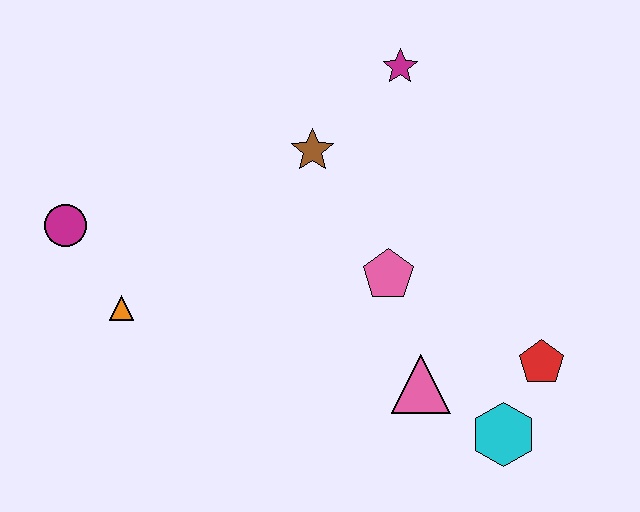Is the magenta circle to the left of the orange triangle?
Yes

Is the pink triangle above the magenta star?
No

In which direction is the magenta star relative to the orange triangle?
The magenta star is to the right of the orange triangle.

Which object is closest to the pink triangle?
The cyan hexagon is closest to the pink triangle.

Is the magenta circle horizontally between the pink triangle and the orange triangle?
No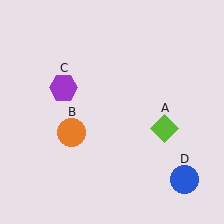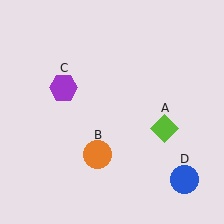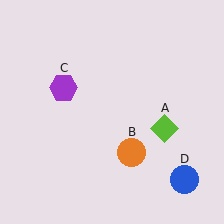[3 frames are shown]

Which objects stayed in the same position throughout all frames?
Lime diamond (object A) and purple hexagon (object C) and blue circle (object D) remained stationary.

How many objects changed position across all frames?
1 object changed position: orange circle (object B).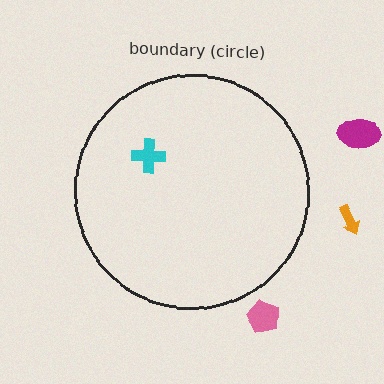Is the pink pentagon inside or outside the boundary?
Outside.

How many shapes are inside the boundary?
1 inside, 3 outside.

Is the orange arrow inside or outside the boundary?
Outside.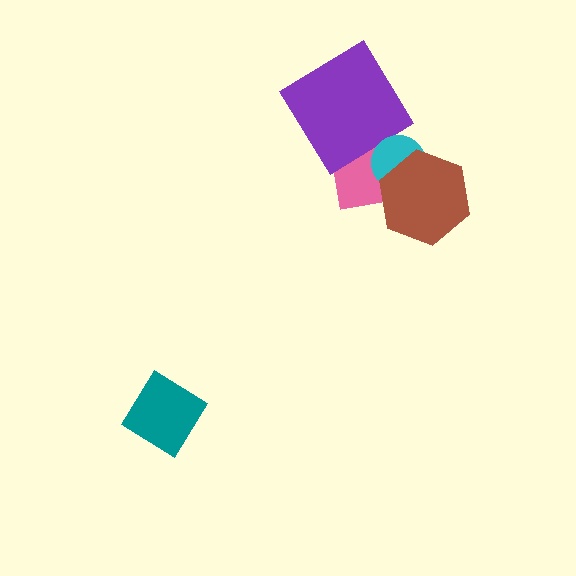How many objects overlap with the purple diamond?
1 object overlaps with the purple diamond.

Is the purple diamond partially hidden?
No, no other shape covers it.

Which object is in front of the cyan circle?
The brown hexagon is in front of the cyan circle.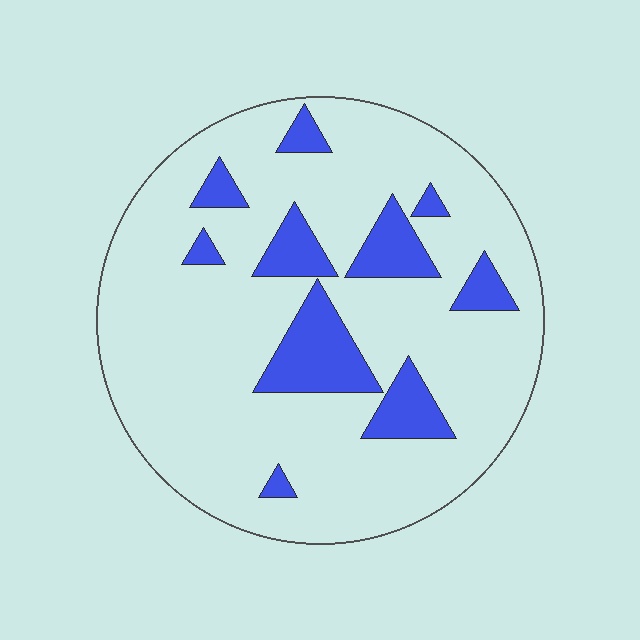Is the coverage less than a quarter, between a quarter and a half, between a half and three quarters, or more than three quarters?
Less than a quarter.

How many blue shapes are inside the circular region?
10.